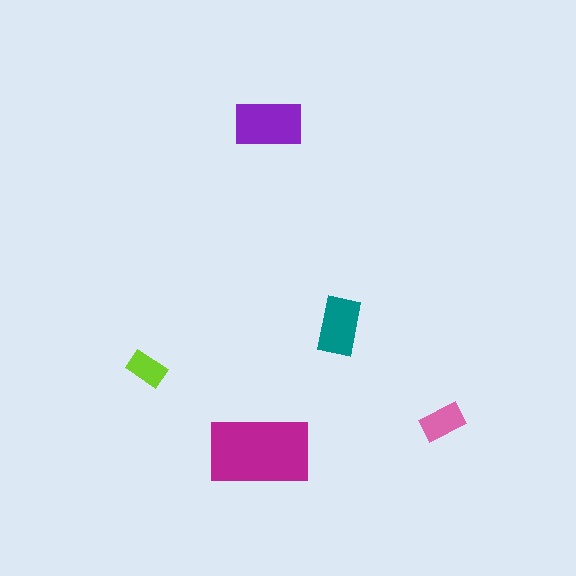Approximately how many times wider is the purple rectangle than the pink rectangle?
About 1.5 times wider.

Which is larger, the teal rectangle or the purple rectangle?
The purple one.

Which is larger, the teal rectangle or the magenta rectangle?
The magenta one.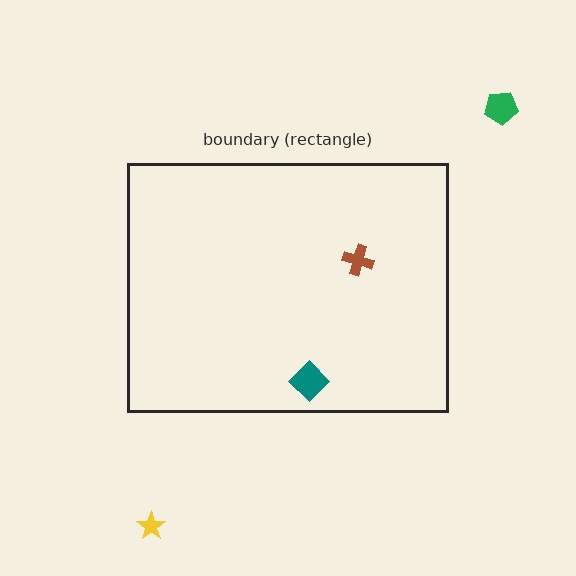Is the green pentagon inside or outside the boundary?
Outside.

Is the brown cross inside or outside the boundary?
Inside.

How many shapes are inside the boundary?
2 inside, 2 outside.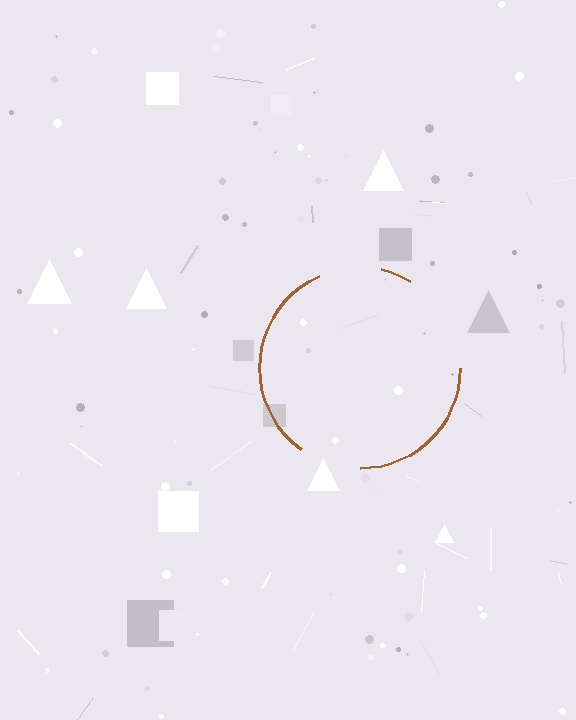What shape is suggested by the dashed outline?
The dashed outline suggests a circle.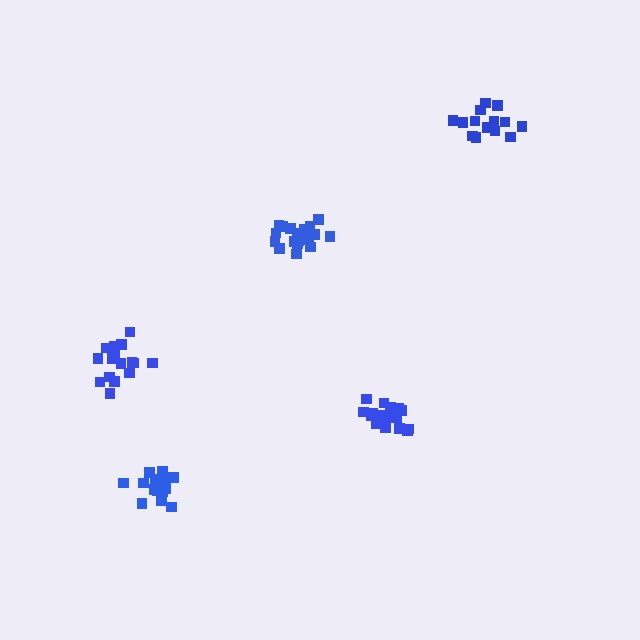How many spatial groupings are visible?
There are 5 spatial groupings.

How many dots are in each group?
Group 1: 16 dots, Group 2: 14 dots, Group 3: 20 dots, Group 4: 16 dots, Group 5: 16 dots (82 total).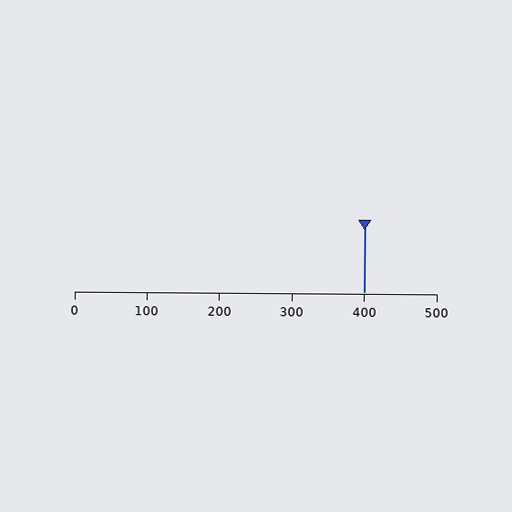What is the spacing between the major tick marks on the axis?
The major ticks are spaced 100 apart.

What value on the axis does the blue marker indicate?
The marker indicates approximately 400.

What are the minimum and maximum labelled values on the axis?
The axis runs from 0 to 500.